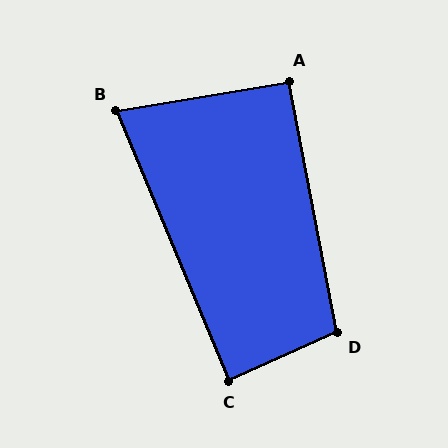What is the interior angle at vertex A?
Approximately 91 degrees (approximately right).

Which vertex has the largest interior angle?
D, at approximately 103 degrees.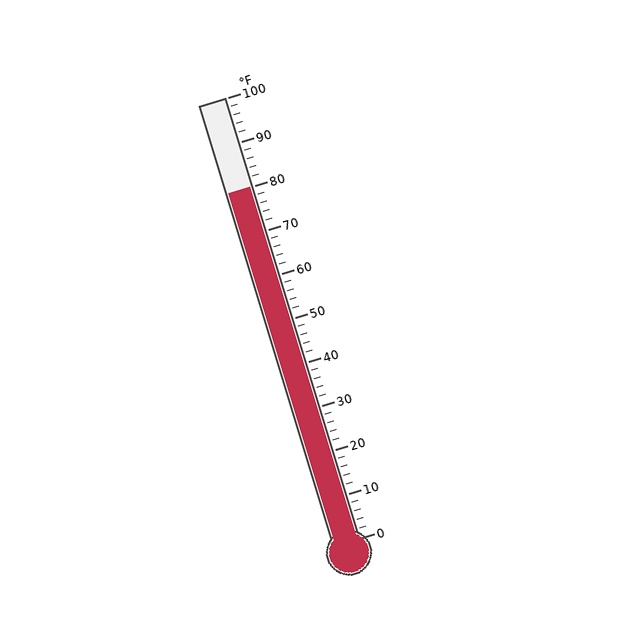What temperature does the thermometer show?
The thermometer shows approximately 80°F.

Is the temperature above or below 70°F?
The temperature is above 70°F.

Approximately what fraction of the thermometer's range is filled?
The thermometer is filled to approximately 80% of its range.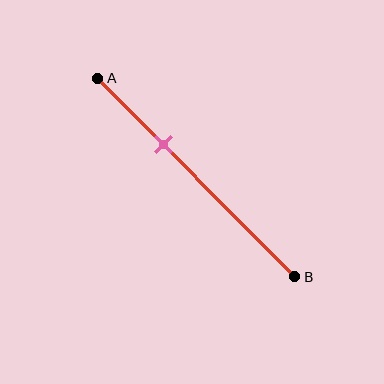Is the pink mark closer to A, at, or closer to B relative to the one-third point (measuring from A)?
The pink mark is approximately at the one-third point of segment AB.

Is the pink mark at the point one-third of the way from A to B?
Yes, the mark is approximately at the one-third point.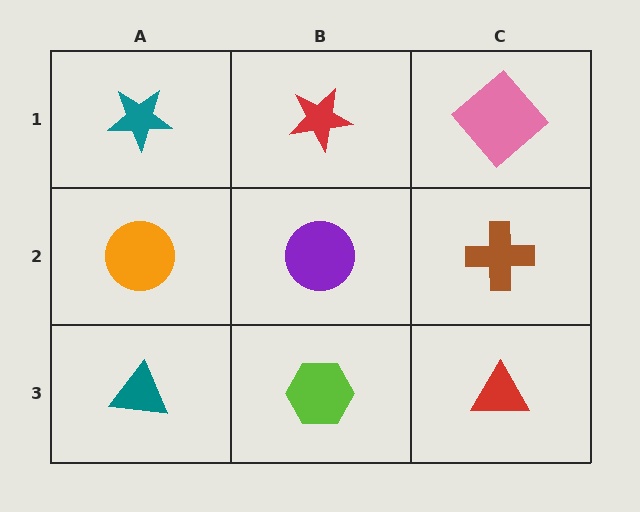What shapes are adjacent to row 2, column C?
A pink diamond (row 1, column C), a red triangle (row 3, column C), a purple circle (row 2, column B).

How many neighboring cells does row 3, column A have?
2.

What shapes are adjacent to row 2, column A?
A teal star (row 1, column A), a teal triangle (row 3, column A), a purple circle (row 2, column B).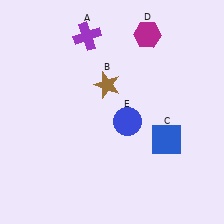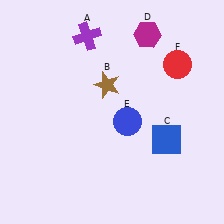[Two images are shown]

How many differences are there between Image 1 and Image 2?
There is 1 difference between the two images.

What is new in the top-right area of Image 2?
A red circle (F) was added in the top-right area of Image 2.